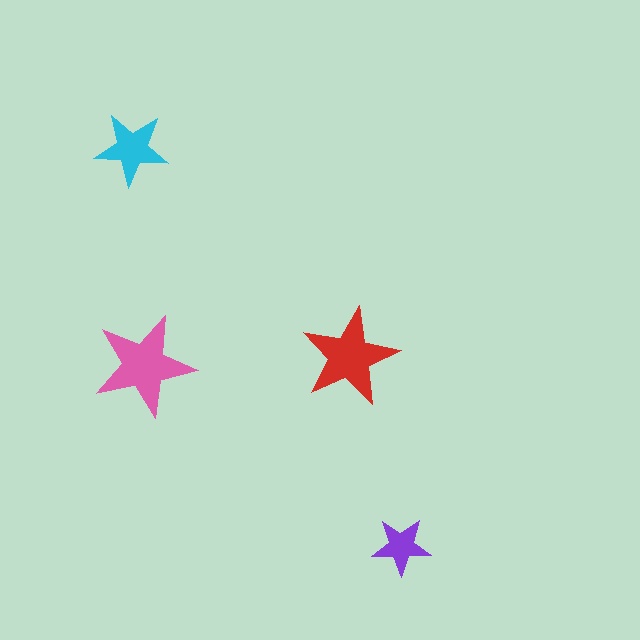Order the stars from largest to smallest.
the pink one, the red one, the cyan one, the purple one.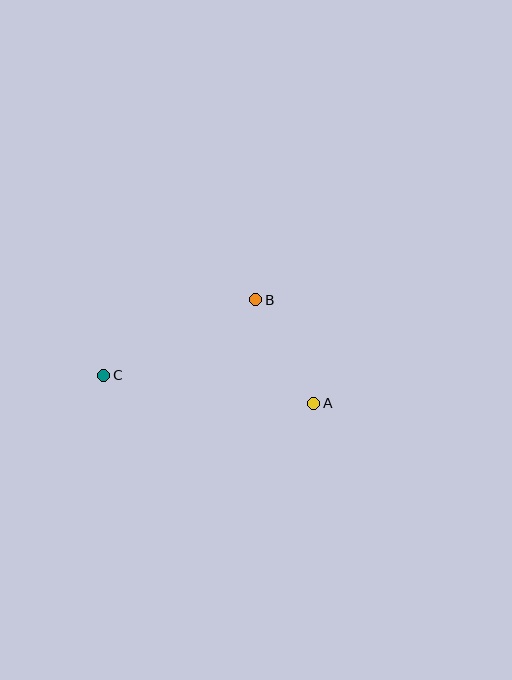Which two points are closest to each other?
Points A and B are closest to each other.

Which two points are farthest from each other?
Points A and C are farthest from each other.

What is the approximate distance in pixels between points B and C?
The distance between B and C is approximately 169 pixels.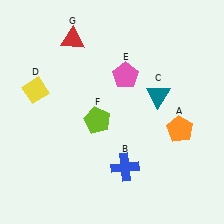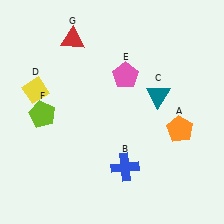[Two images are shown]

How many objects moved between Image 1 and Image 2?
1 object moved between the two images.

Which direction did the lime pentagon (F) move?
The lime pentagon (F) moved left.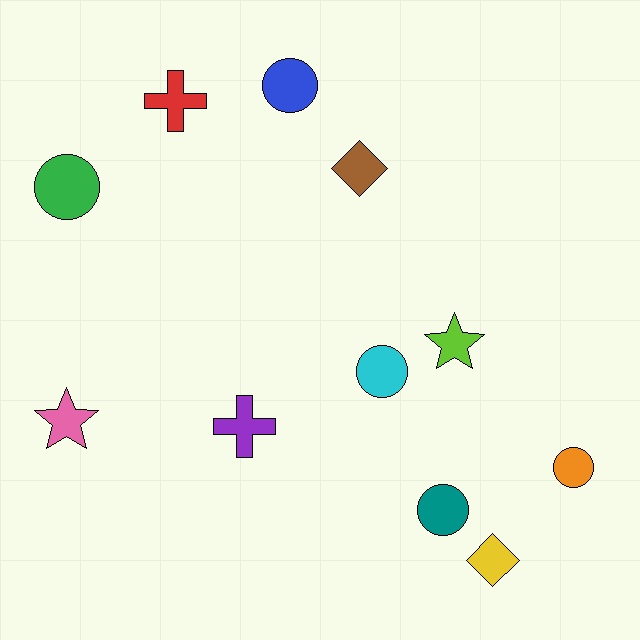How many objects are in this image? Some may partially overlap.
There are 11 objects.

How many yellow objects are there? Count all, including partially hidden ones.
There is 1 yellow object.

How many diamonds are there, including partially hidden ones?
There are 2 diamonds.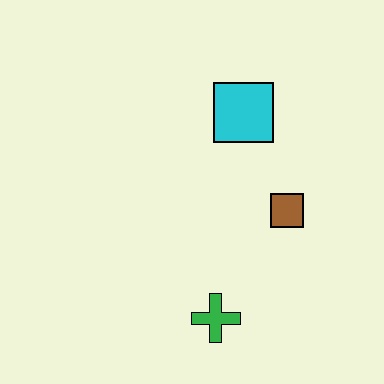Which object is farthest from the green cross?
The cyan square is farthest from the green cross.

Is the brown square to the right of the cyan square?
Yes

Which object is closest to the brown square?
The cyan square is closest to the brown square.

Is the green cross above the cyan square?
No